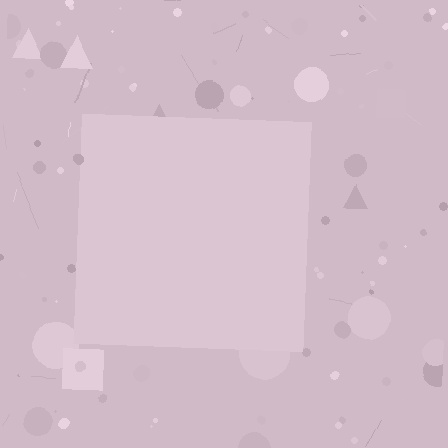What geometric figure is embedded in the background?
A square is embedded in the background.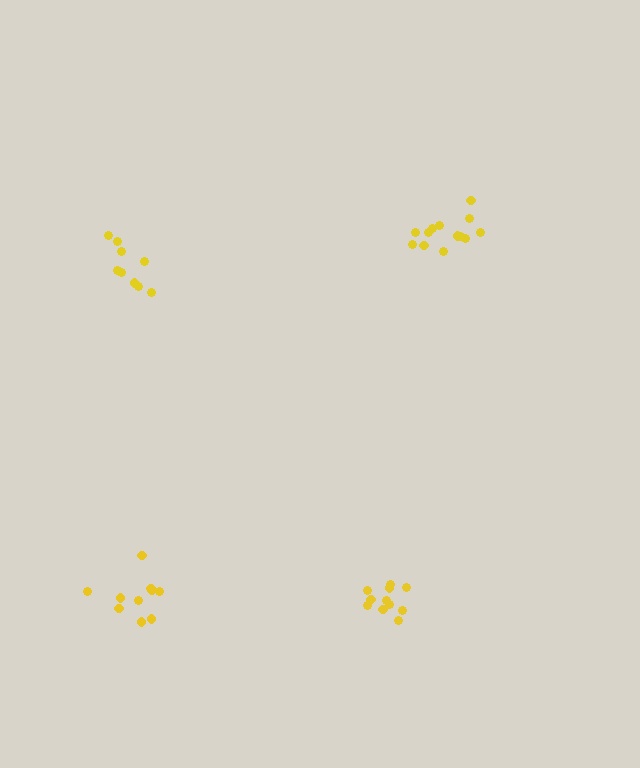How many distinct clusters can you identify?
There are 4 distinct clusters.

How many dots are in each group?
Group 1: 13 dots, Group 2: 10 dots, Group 3: 9 dots, Group 4: 12 dots (44 total).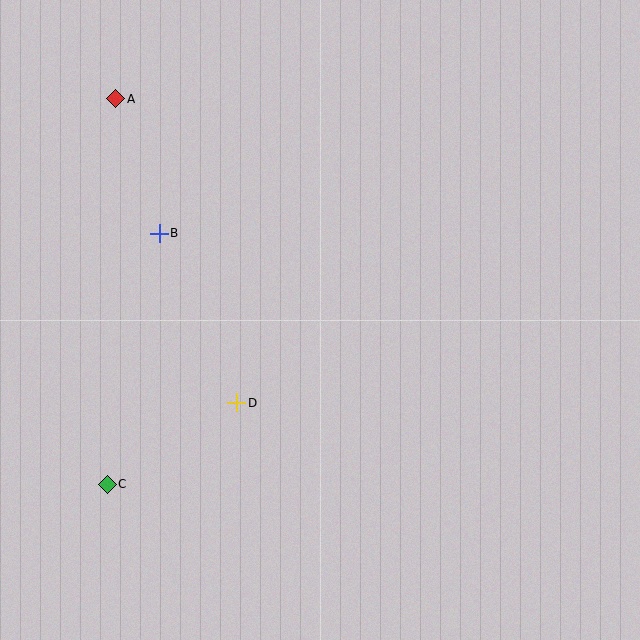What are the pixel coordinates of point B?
Point B is at (159, 233).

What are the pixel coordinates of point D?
Point D is at (237, 403).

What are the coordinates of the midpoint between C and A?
The midpoint between C and A is at (112, 291).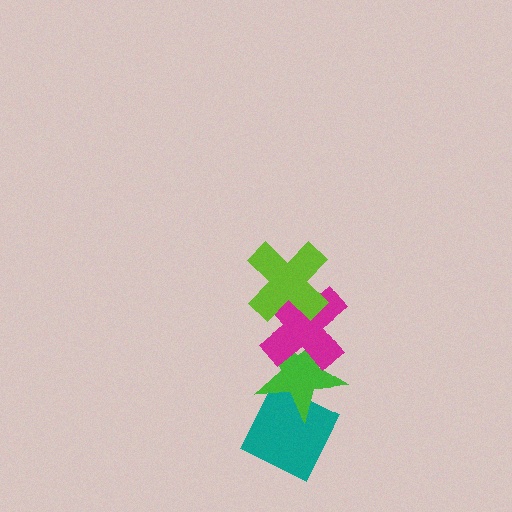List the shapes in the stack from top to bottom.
From top to bottom: the lime cross, the magenta cross, the green star, the teal diamond.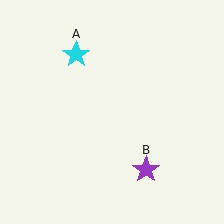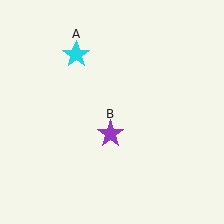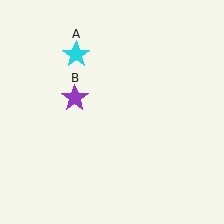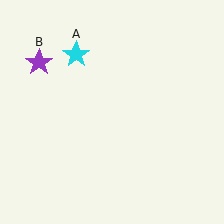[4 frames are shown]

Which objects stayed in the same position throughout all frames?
Cyan star (object A) remained stationary.